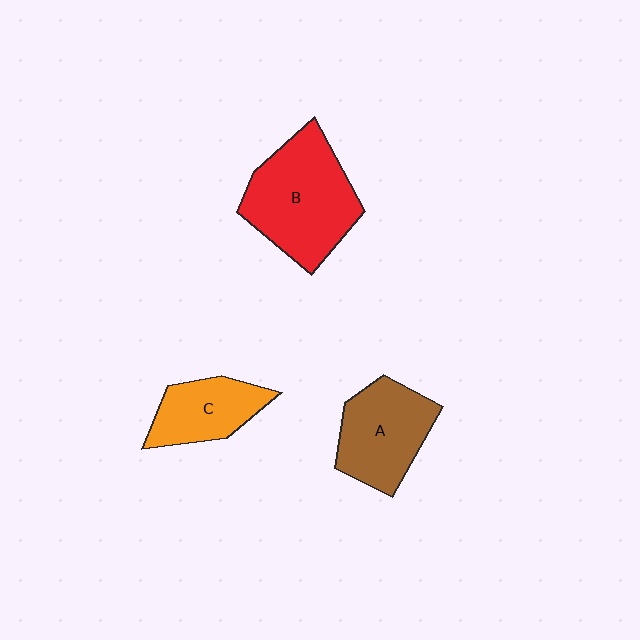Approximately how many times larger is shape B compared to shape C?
Approximately 1.8 times.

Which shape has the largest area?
Shape B (red).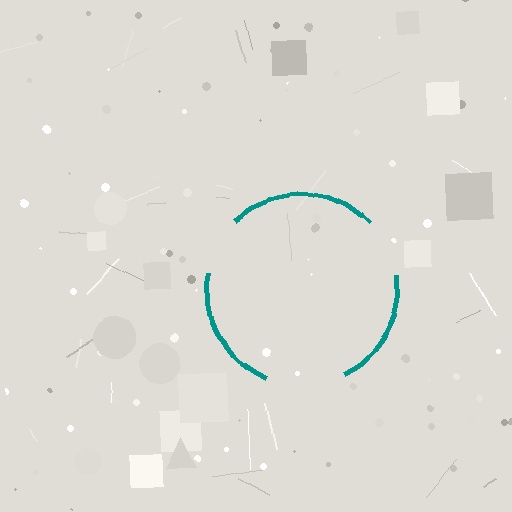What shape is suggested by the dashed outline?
The dashed outline suggests a circle.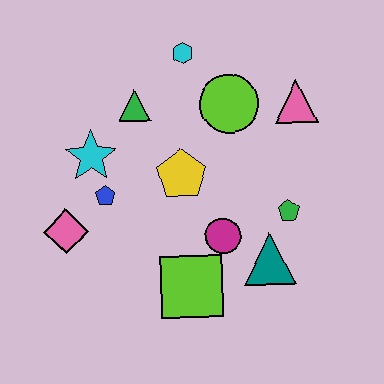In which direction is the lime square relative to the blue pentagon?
The lime square is below the blue pentagon.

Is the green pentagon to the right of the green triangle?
Yes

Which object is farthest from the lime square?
The cyan hexagon is farthest from the lime square.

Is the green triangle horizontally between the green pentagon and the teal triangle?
No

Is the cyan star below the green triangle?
Yes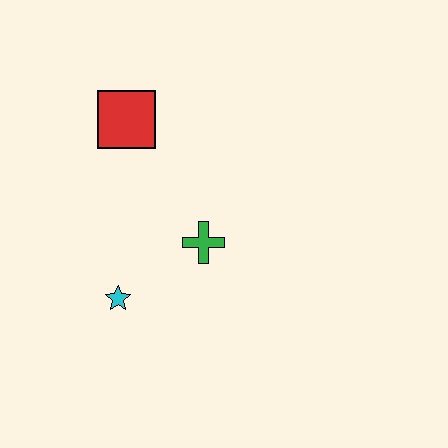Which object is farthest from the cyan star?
The red square is farthest from the cyan star.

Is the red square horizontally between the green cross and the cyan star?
Yes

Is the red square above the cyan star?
Yes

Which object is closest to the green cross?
The cyan star is closest to the green cross.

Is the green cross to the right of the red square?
Yes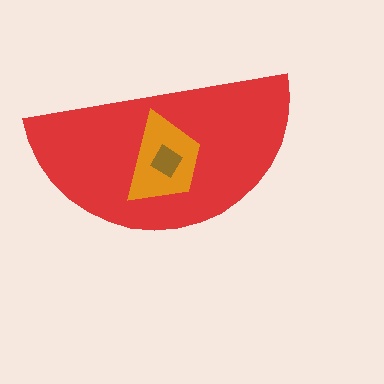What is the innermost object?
The brown diamond.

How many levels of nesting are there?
3.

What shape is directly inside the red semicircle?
The orange trapezoid.